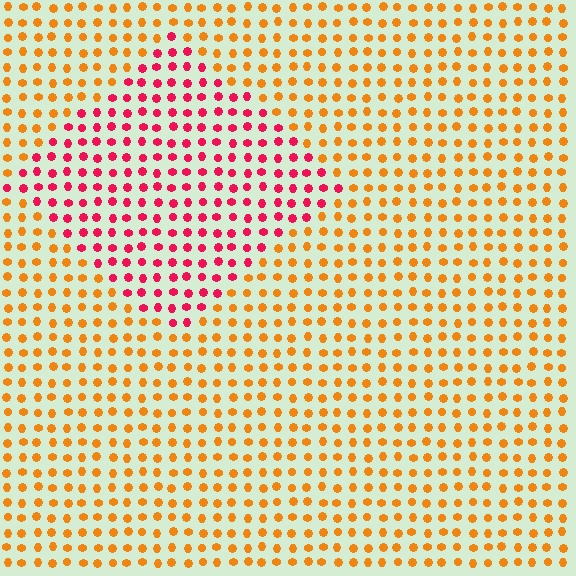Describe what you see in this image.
The image is filled with small orange elements in a uniform arrangement. A diamond-shaped region is visible where the elements are tinted to a slightly different hue, forming a subtle color boundary.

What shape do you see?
I see a diamond.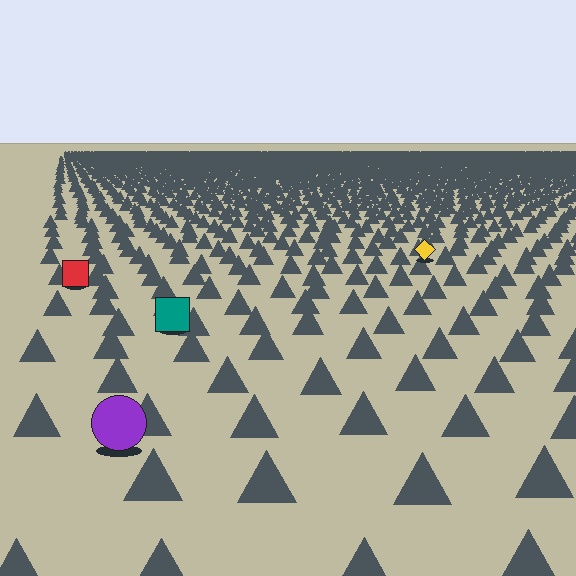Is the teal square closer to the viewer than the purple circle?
No. The purple circle is closer — you can tell from the texture gradient: the ground texture is coarser near it.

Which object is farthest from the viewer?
The yellow diamond is farthest from the viewer. It appears smaller and the ground texture around it is denser.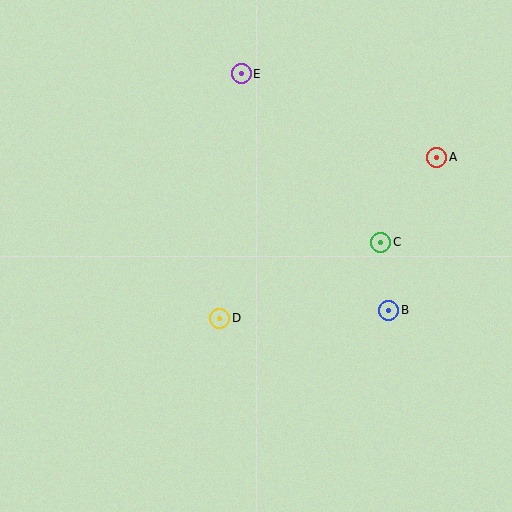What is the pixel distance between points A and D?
The distance between A and D is 270 pixels.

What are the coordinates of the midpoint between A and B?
The midpoint between A and B is at (413, 234).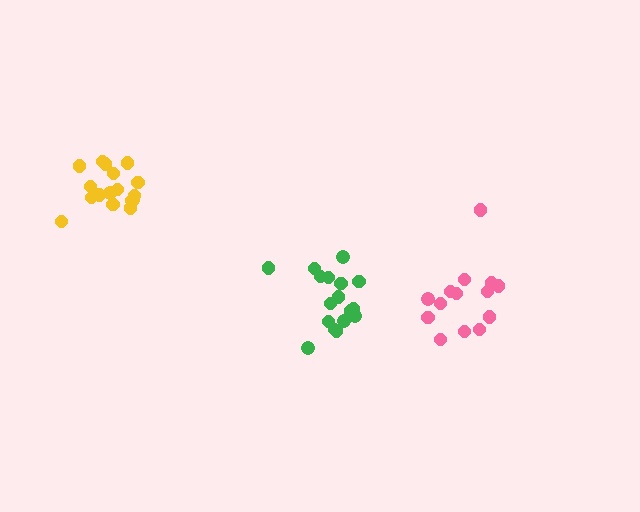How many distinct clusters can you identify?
There are 3 distinct clusters.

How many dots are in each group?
Group 1: 14 dots, Group 2: 17 dots, Group 3: 17 dots (48 total).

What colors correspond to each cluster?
The clusters are colored: pink, yellow, green.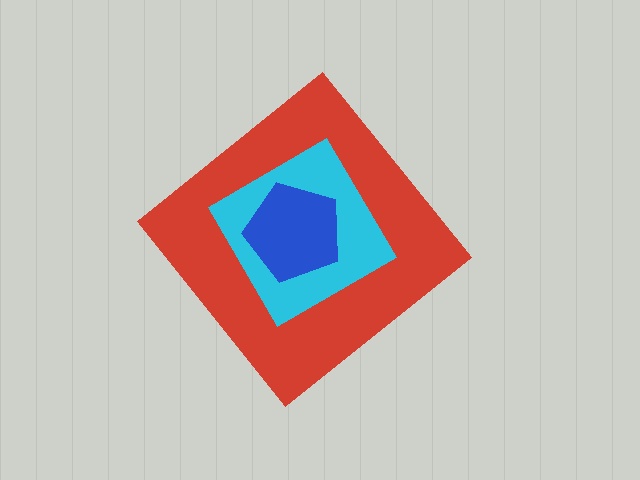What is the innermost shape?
The blue pentagon.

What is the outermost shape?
The red diamond.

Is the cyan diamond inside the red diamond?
Yes.